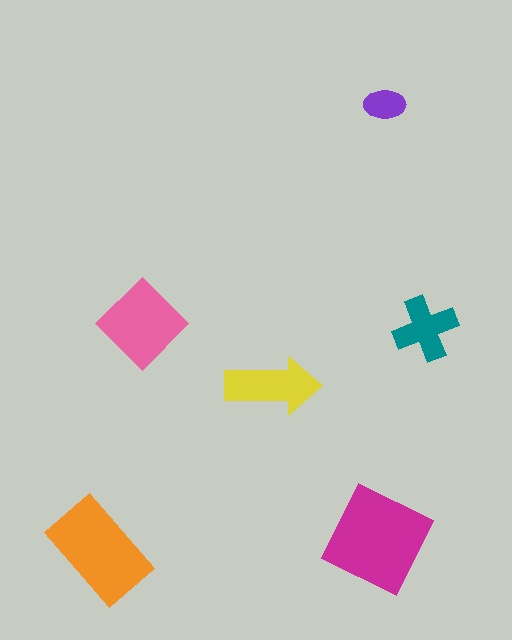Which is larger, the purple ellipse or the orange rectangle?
The orange rectangle.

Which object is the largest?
The magenta square.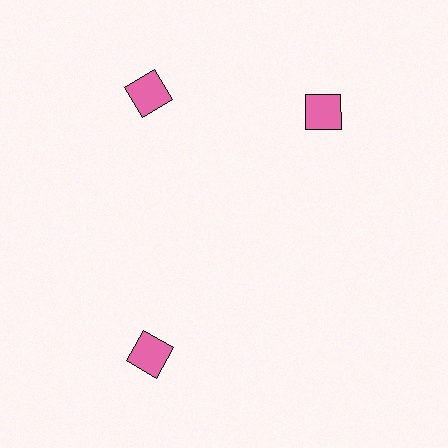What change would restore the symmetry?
The symmetry would be restored by rotating it back into even spacing with its neighbors so that all 3 squares sit at equal angles and equal distance from the center.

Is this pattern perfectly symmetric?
No. The 3 pink squares are arranged in a ring, but one element near the 3 o'clock position is rotated out of alignment along the ring, breaking the 3-fold rotational symmetry.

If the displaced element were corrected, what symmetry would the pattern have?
It would have 3-fold rotational symmetry — the pattern would map onto itself every 120 degrees.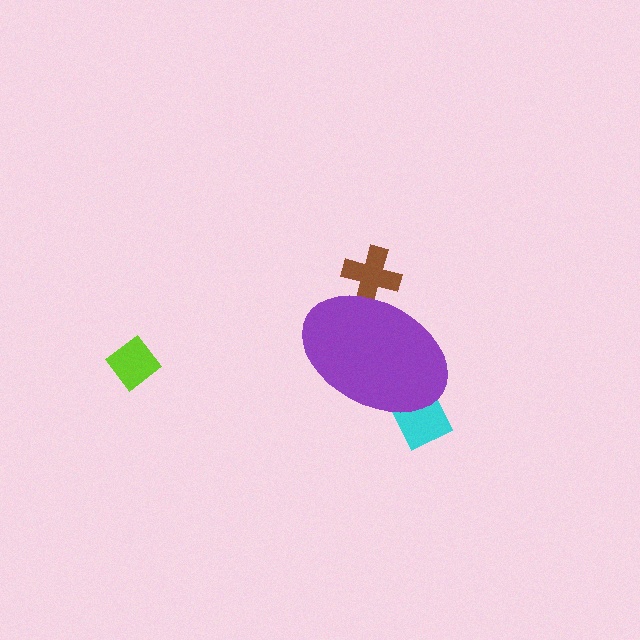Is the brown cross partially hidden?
Yes, the brown cross is partially hidden behind the purple ellipse.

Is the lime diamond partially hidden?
No, the lime diamond is fully visible.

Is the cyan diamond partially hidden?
Yes, the cyan diamond is partially hidden behind the purple ellipse.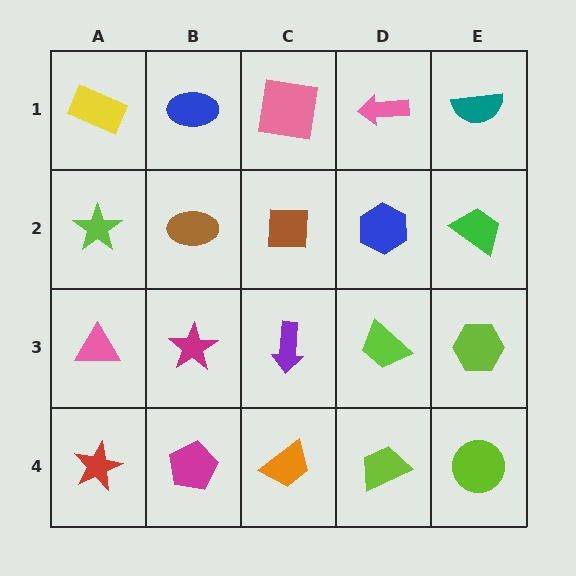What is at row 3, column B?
A magenta star.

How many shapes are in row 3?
5 shapes.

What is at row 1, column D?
A pink arrow.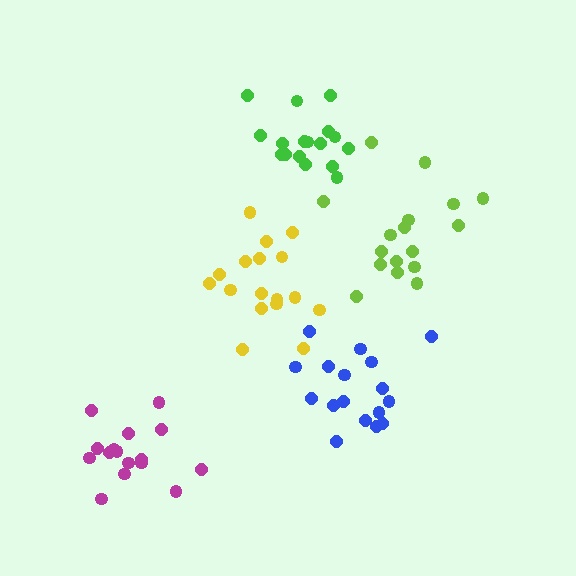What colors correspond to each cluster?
The clusters are colored: blue, yellow, lime, green, magenta.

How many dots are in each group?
Group 1: 17 dots, Group 2: 17 dots, Group 3: 17 dots, Group 4: 17 dots, Group 5: 16 dots (84 total).